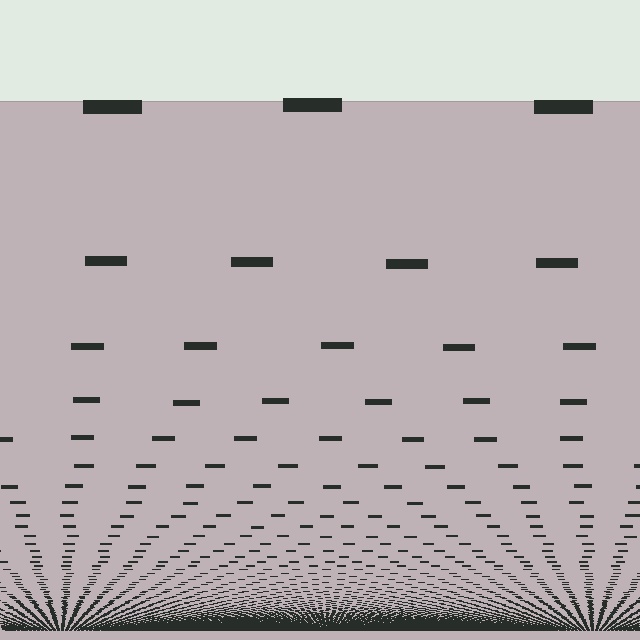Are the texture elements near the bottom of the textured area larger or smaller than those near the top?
Smaller. The gradient is inverted — elements near the bottom are smaller and denser.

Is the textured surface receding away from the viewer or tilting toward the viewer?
The surface appears to tilt toward the viewer. Texture elements get larger and sparser toward the top.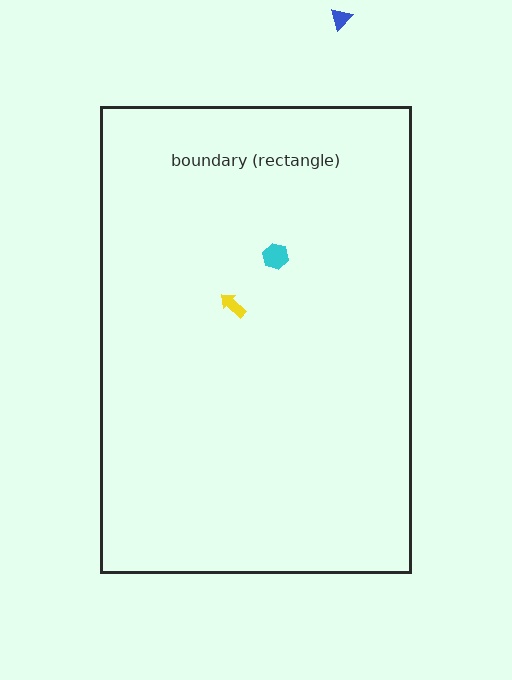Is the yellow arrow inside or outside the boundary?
Inside.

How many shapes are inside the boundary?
2 inside, 1 outside.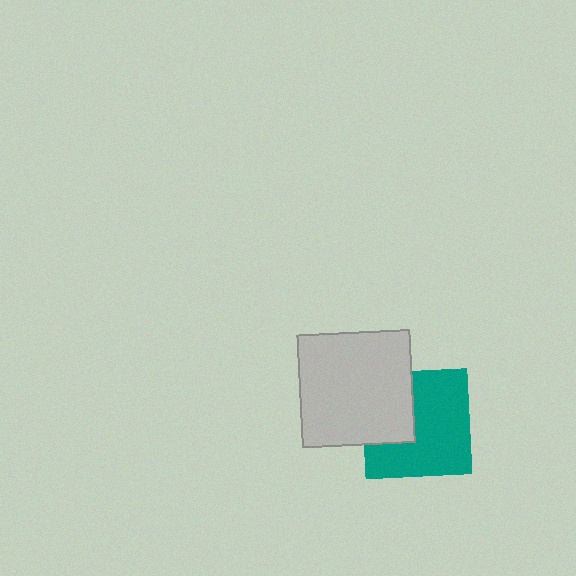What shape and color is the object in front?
The object in front is a light gray square.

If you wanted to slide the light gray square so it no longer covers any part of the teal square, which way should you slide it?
Slide it left — that is the most direct way to separate the two shapes.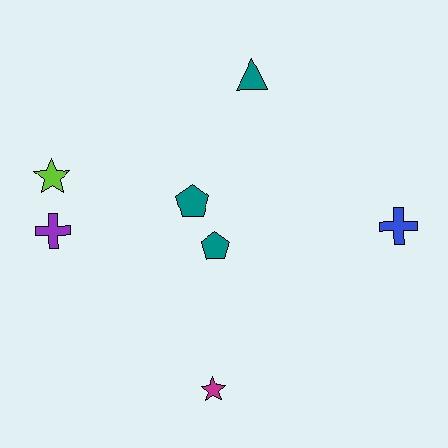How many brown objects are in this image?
There are no brown objects.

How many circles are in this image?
There are no circles.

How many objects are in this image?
There are 7 objects.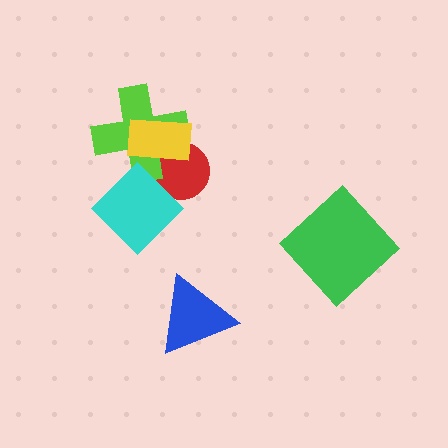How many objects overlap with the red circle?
3 objects overlap with the red circle.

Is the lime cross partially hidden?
Yes, it is partially covered by another shape.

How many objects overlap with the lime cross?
3 objects overlap with the lime cross.